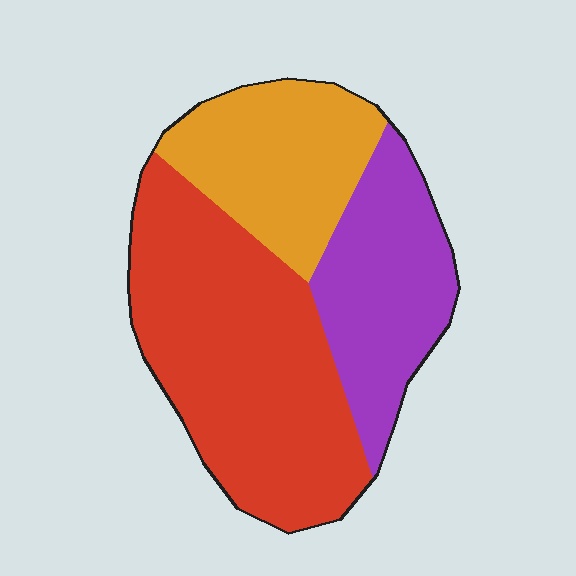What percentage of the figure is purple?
Purple takes up about one quarter (1/4) of the figure.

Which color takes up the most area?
Red, at roughly 50%.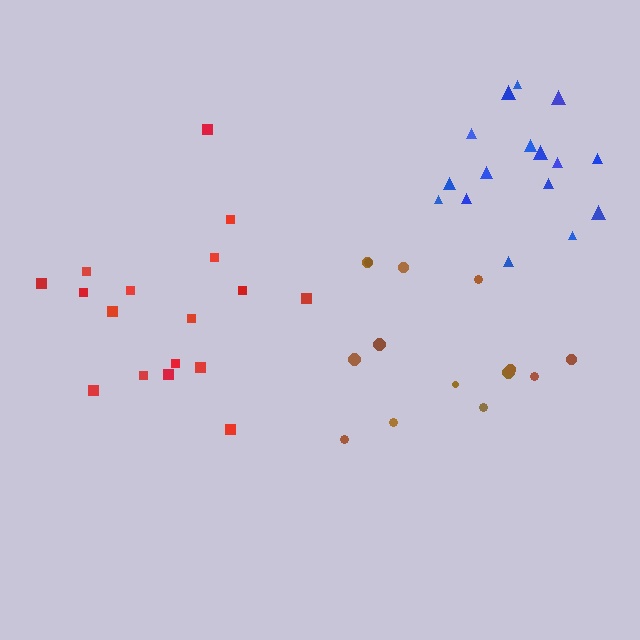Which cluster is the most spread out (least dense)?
Brown.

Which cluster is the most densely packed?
Blue.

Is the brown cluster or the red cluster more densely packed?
Red.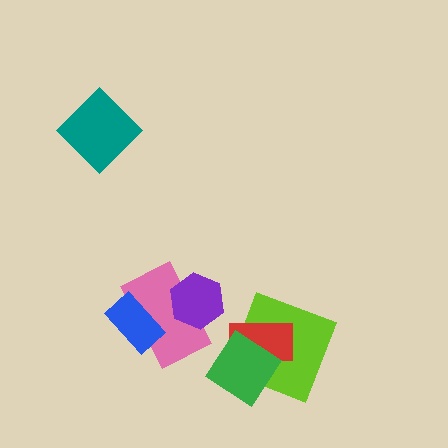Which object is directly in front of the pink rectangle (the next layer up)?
The purple hexagon is directly in front of the pink rectangle.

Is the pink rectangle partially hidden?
Yes, it is partially covered by another shape.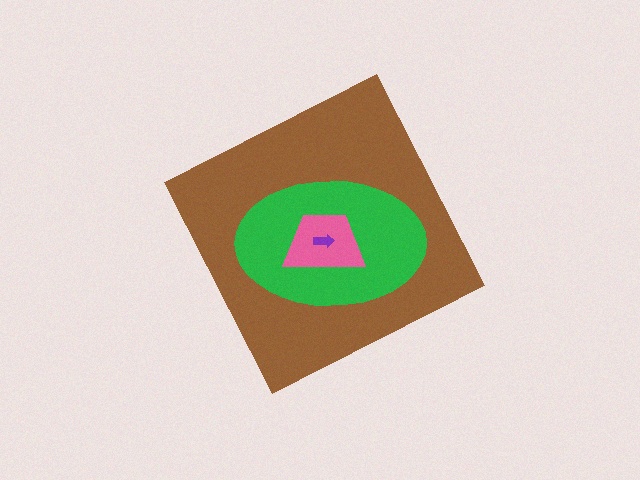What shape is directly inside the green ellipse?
The pink trapezoid.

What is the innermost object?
The purple arrow.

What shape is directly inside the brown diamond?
The green ellipse.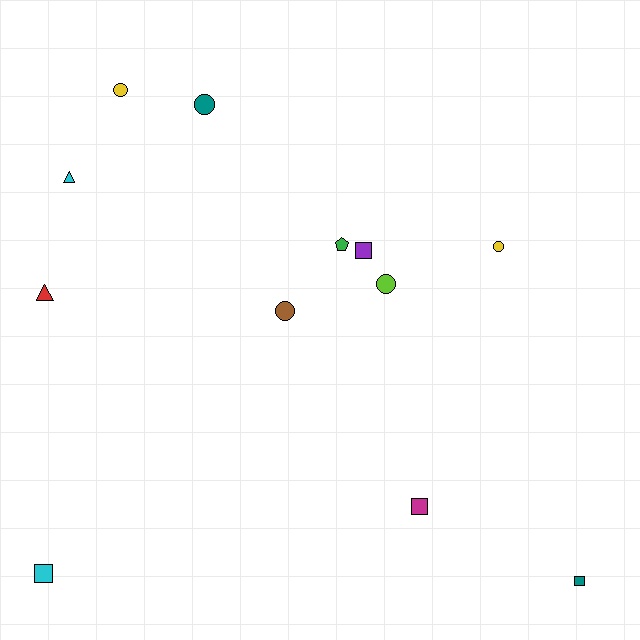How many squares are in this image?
There are 4 squares.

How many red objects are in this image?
There is 1 red object.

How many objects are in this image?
There are 12 objects.